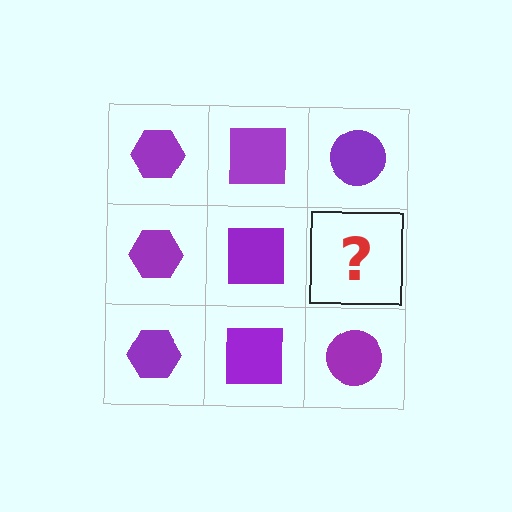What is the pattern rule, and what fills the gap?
The rule is that each column has a consistent shape. The gap should be filled with a purple circle.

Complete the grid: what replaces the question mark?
The question mark should be replaced with a purple circle.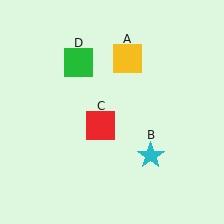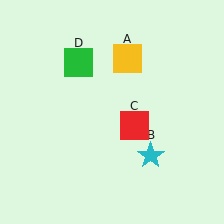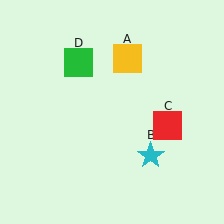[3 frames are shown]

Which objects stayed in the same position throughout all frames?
Yellow square (object A) and cyan star (object B) and green square (object D) remained stationary.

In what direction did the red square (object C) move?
The red square (object C) moved right.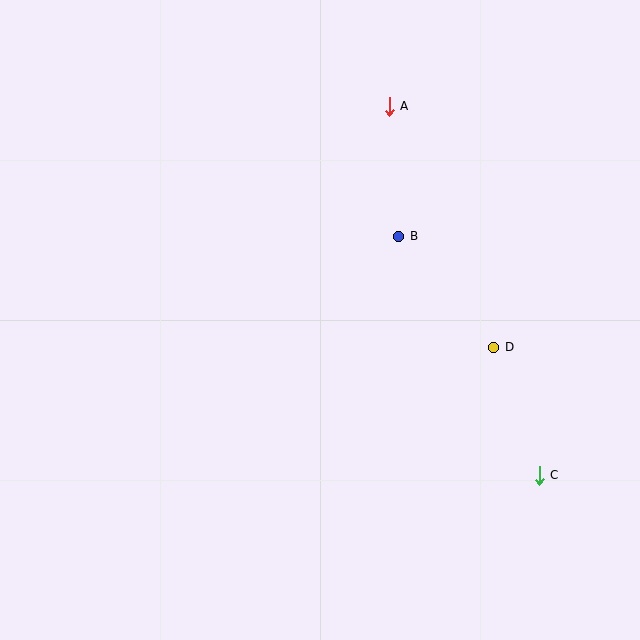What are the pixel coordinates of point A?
Point A is at (389, 106).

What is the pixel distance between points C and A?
The distance between C and A is 398 pixels.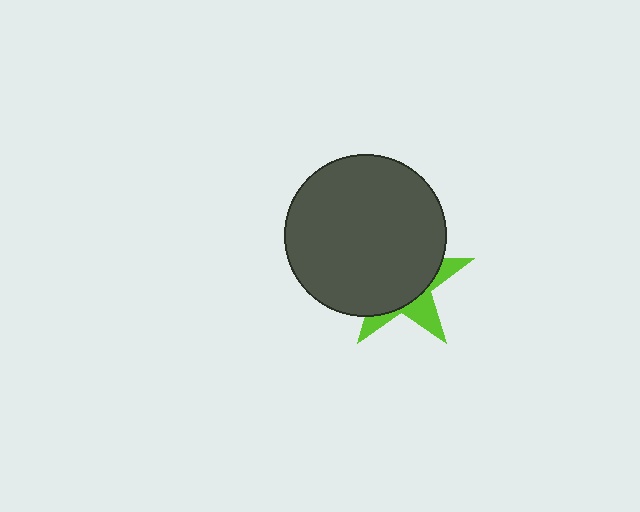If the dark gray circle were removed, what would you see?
You would see the complete lime star.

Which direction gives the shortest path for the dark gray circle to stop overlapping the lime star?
Moving toward the upper-left gives the shortest separation.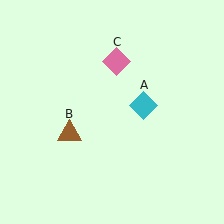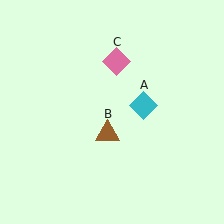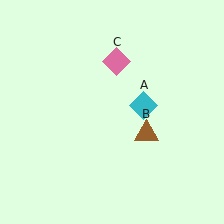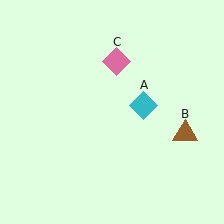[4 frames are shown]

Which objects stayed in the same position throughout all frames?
Cyan diamond (object A) and pink diamond (object C) remained stationary.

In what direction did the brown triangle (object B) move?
The brown triangle (object B) moved right.